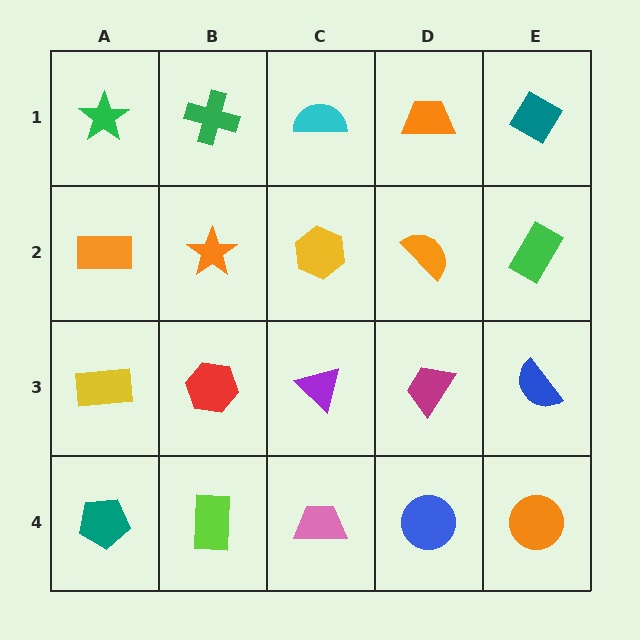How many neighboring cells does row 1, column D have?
3.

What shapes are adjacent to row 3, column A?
An orange rectangle (row 2, column A), a teal pentagon (row 4, column A), a red hexagon (row 3, column B).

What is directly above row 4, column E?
A blue semicircle.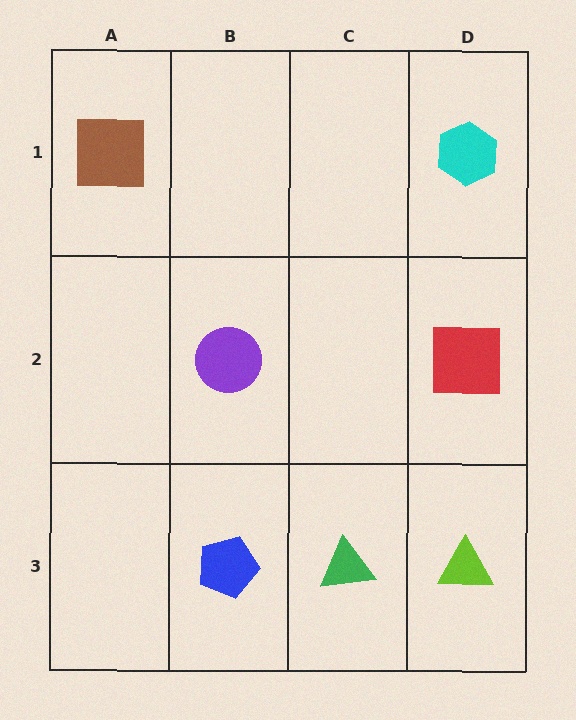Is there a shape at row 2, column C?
No, that cell is empty.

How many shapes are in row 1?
2 shapes.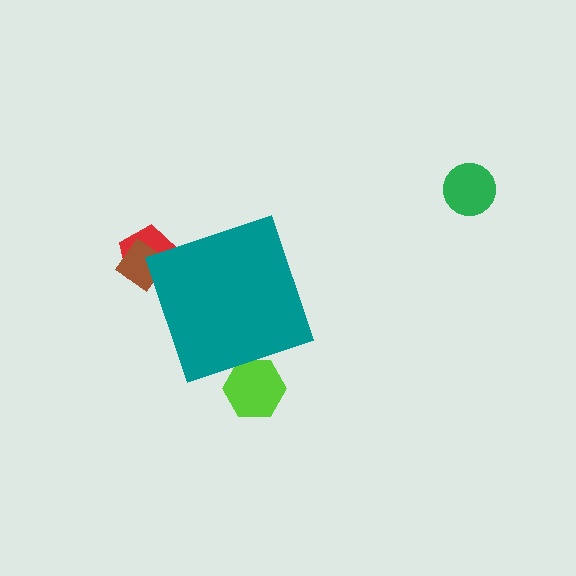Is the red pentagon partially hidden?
Yes, the red pentagon is partially hidden behind the teal diamond.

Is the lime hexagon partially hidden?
Yes, the lime hexagon is partially hidden behind the teal diamond.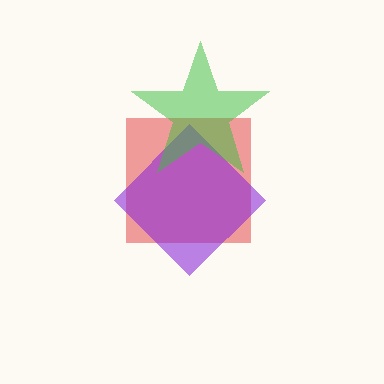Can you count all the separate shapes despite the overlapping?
Yes, there are 3 separate shapes.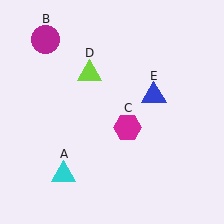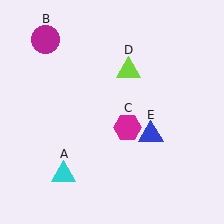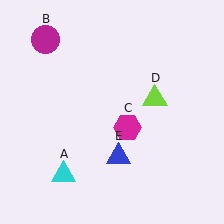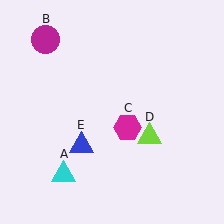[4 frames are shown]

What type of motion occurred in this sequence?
The lime triangle (object D), blue triangle (object E) rotated clockwise around the center of the scene.